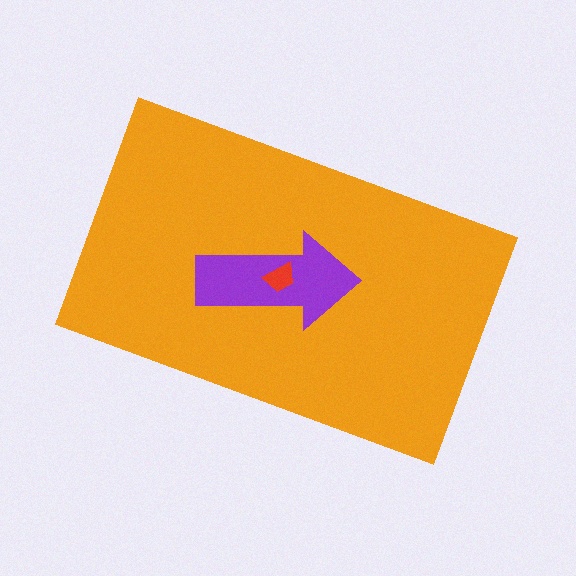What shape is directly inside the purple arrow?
The red trapezoid.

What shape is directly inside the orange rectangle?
The purple arrow.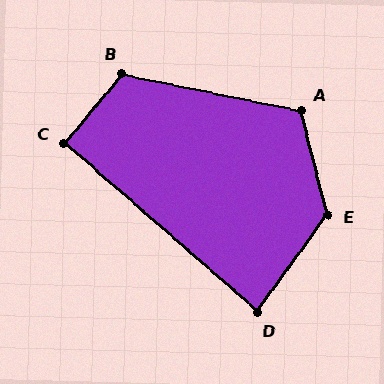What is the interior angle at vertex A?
Approximately 115 degrees (obtuse).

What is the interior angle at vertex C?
Approximately 91 degrees (approximately right).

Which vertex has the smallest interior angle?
D, at approximately 84 degrees.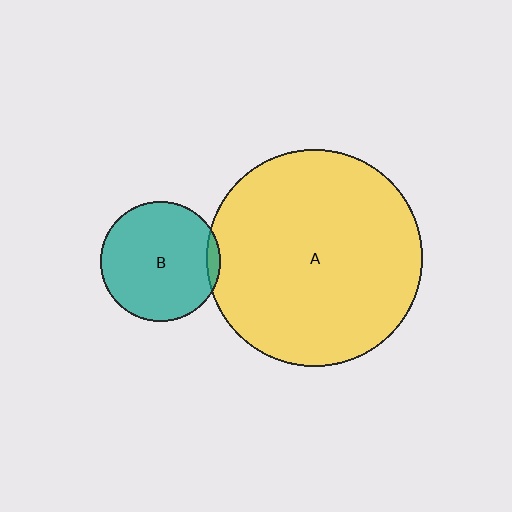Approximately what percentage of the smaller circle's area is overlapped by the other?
Approximately 5%.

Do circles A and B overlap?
Yes.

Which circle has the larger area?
Circle A (yellow).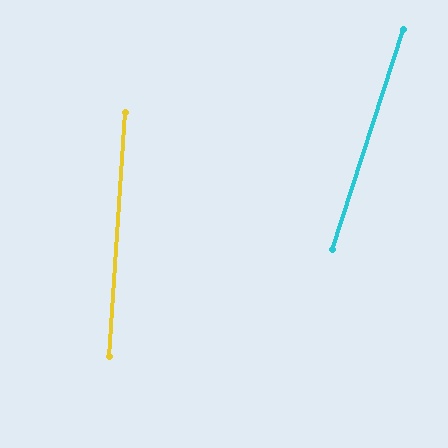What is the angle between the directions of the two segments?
Approximately 14 degrees.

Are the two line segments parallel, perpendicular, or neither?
Neither parallel nor perpendicular — they differ by about 14°.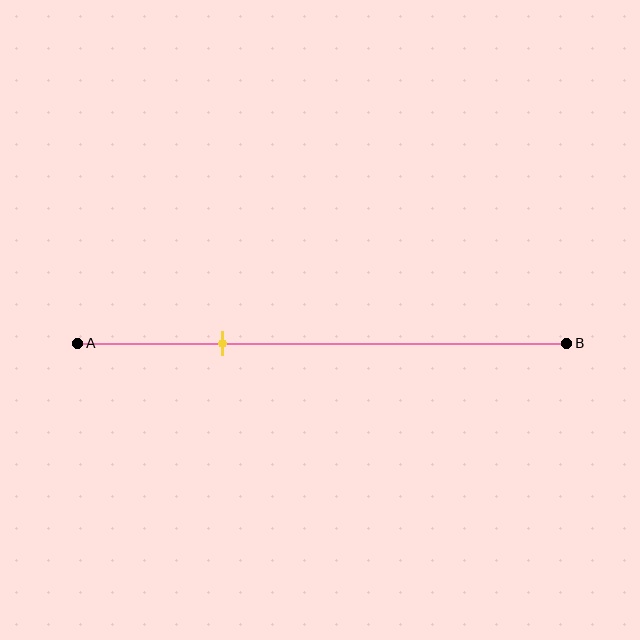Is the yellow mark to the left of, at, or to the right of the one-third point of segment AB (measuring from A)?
The yellow mark is to the left of the one-third point of segment AB.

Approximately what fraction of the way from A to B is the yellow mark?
The yellow mark is approximately 30% of the way from A to B.